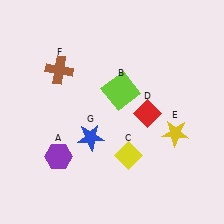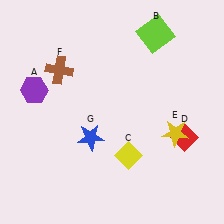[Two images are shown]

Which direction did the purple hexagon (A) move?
The purple hexagon (A) moved up.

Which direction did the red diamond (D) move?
The red diamond (D) moved right.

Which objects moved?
The objects that moved are: the purple hexagon (A), the lime square (B), the red diamond (D).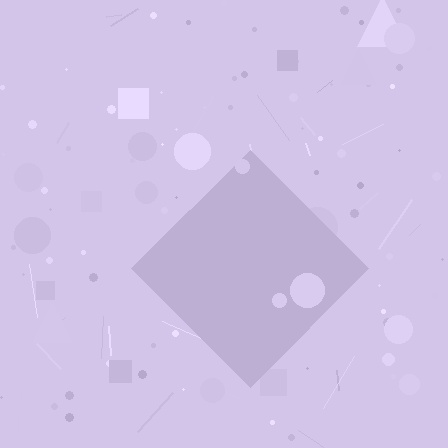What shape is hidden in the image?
A diamond is hidden in the image.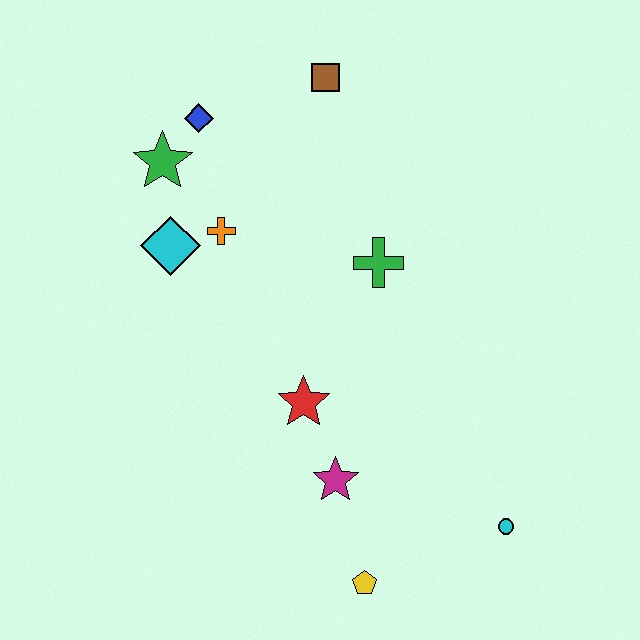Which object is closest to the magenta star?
The red star is closest to the magenta star.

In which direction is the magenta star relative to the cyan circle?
The magenta star is to the left of the cyan circle.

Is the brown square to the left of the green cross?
Yes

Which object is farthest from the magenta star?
The brown square is farthest from the magenta star.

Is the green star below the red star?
No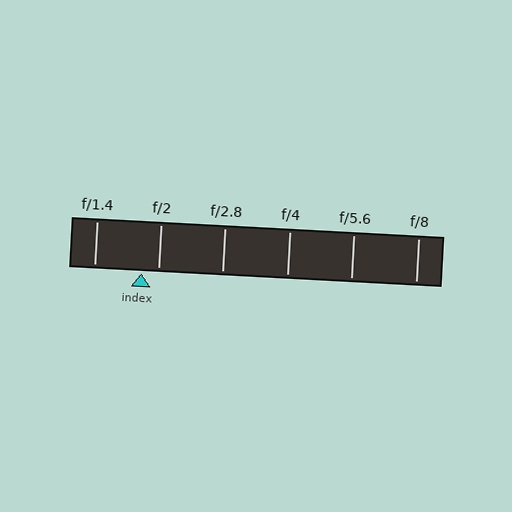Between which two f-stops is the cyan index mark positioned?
The index mark is between f/1.4 and f/2.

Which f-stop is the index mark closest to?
The index mark is closest to f/2.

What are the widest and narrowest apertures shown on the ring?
The widest aperture shown is f/1.4 and the narrowest is f/8.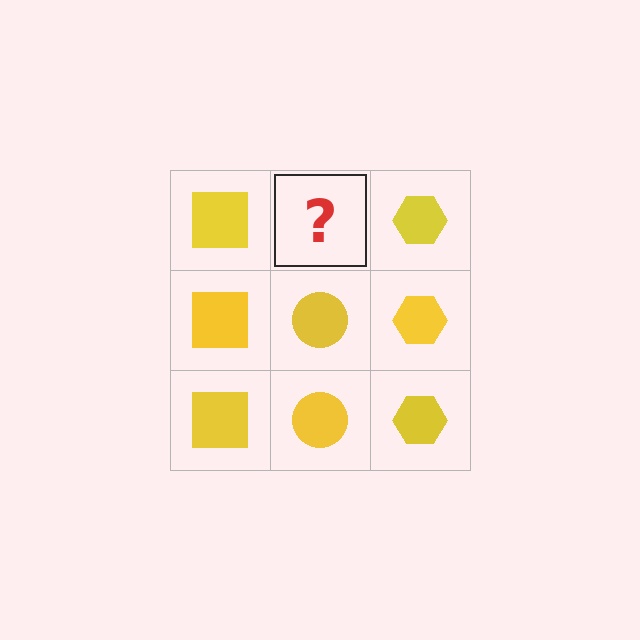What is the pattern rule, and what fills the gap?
The rule is that each column has a consistent shape. The gap should be filled with a yellow circle.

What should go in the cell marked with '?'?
The missing cell should contain a yellow circle.